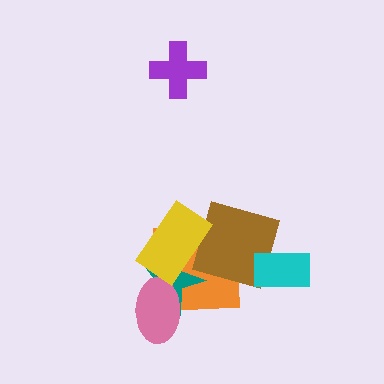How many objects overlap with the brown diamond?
4 objects overlap with the brown diamond.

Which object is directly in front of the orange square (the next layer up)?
The brown diamond is directly in front of the orange square.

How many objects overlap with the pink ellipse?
2 objects overlap with the pink ellipse.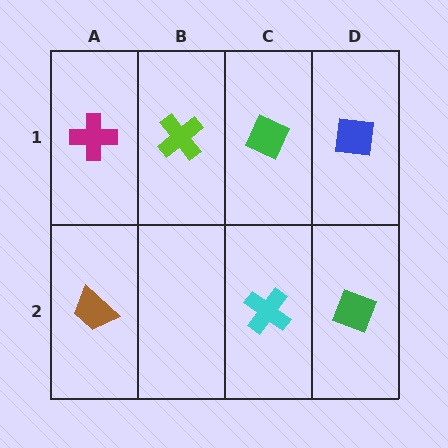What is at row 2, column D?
A green diamond.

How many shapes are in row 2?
3 shapes.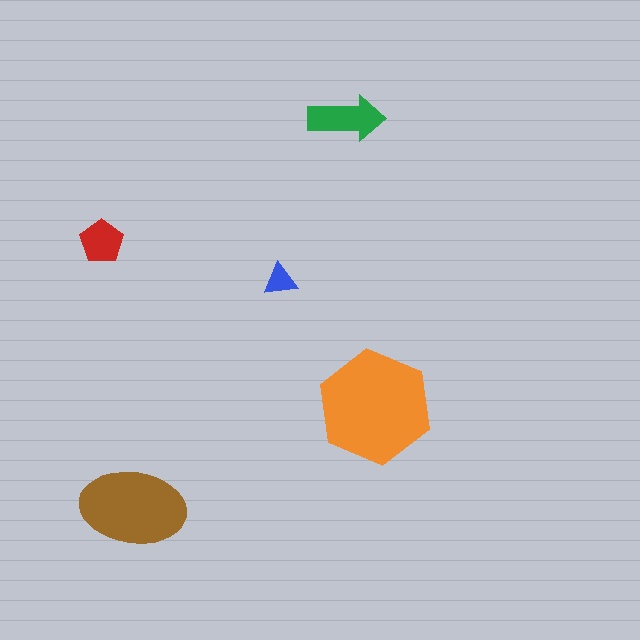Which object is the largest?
The orange hexagon.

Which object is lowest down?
The brown ellipse is bottommost.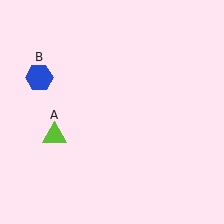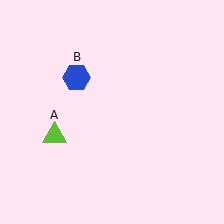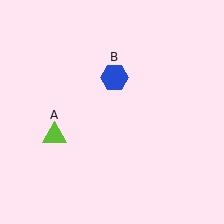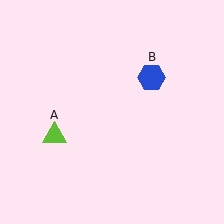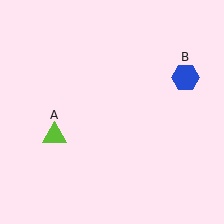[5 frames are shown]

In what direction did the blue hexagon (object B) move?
The blue hexagon (object B) moved right.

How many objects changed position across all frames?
1 object changed position: blue hexagon (object B).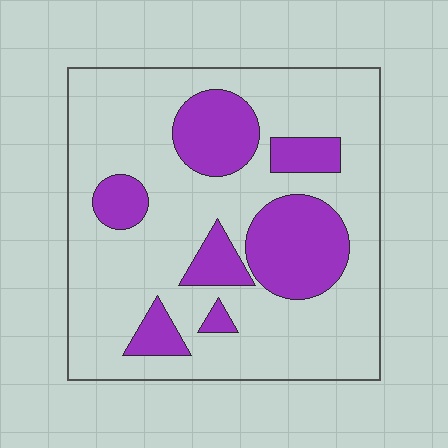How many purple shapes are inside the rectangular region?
7.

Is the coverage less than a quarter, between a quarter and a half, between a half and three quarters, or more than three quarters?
Between a quarter and a half.